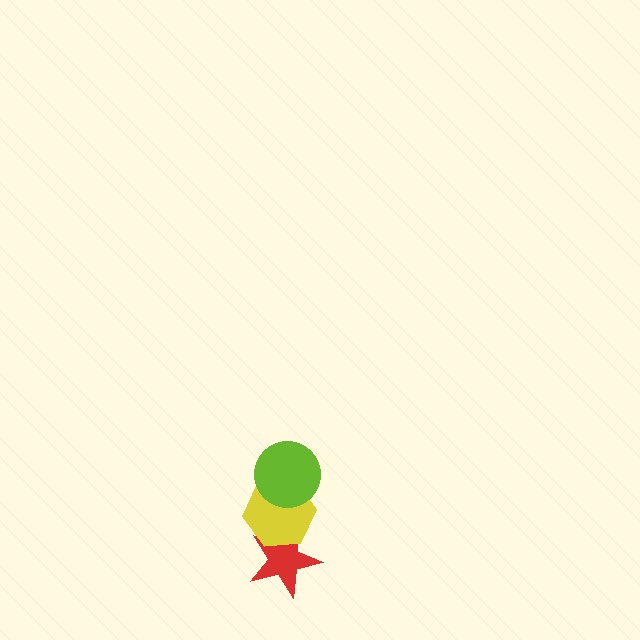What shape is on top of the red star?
The yellow hexagon is on top of the red star.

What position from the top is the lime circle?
The lime circle is 1st from the top.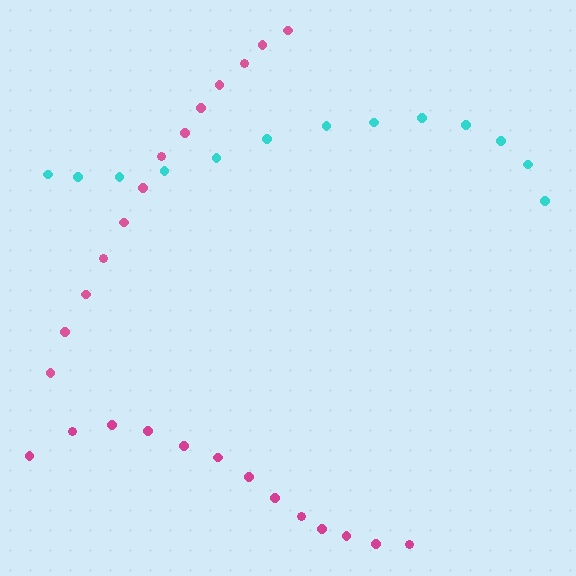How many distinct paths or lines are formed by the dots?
There are 3 distinct paths.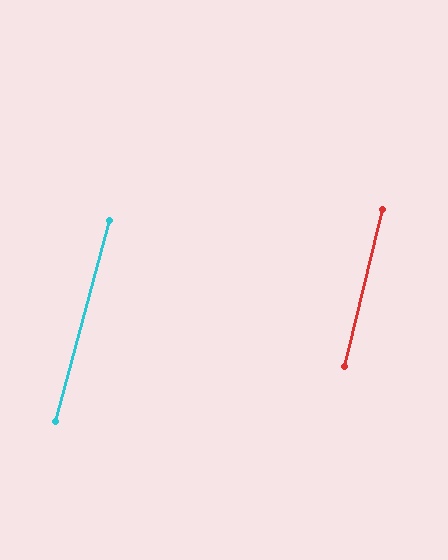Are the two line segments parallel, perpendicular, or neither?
Parallel — their directions differ by only 1.5°.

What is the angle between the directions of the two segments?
Approximately 2 degrees.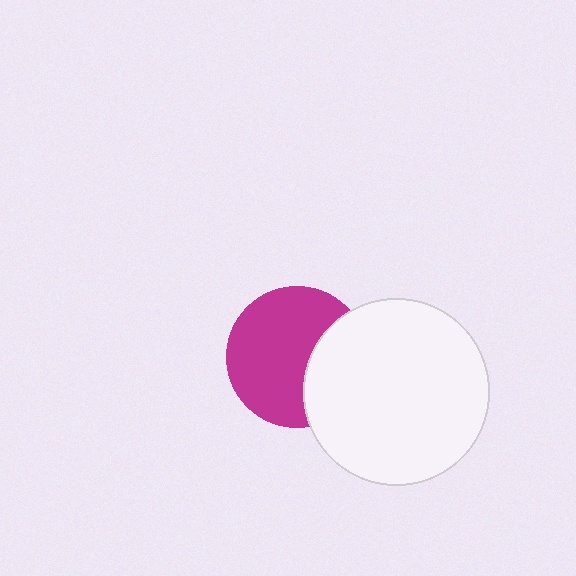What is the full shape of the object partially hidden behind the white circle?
The partially hidden object is a magenta circle.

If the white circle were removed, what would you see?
You would see the complete magenta circle.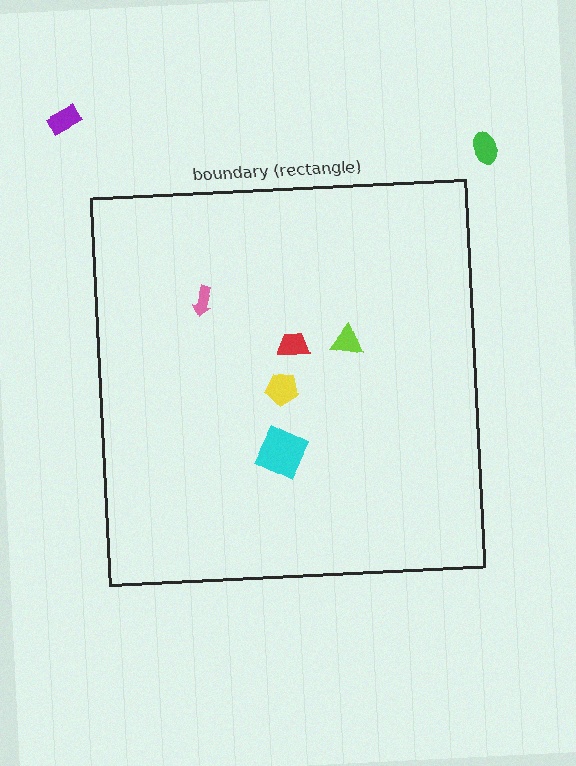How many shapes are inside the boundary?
5 inside, 2 outside.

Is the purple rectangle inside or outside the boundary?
Outside.